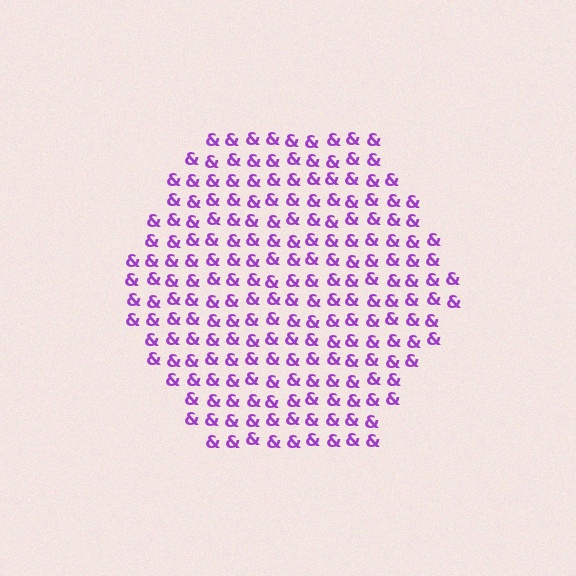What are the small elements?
The small elements are ampersands.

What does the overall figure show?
The overall figure shows a hexagon.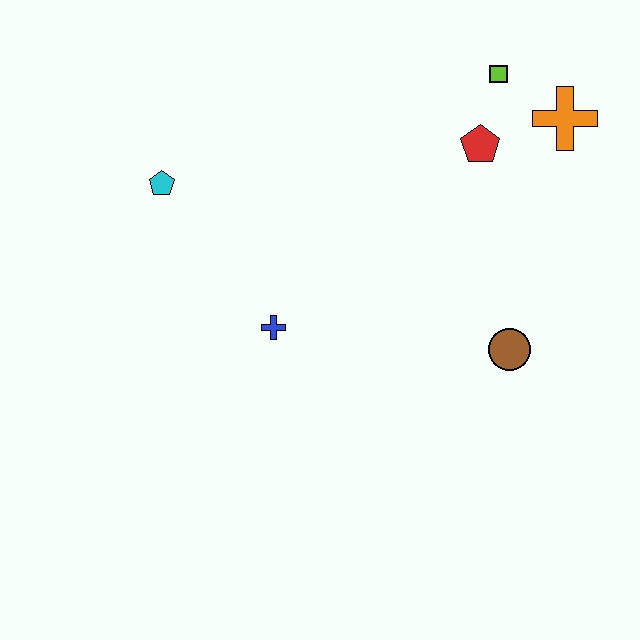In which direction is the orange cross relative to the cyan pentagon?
The orange cross is to the right of the cyan pentagon.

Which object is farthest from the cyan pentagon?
The orange cross is farthest from the cyan pentagon.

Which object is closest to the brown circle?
The red pentagon is closest to the brown circle.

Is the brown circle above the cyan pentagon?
No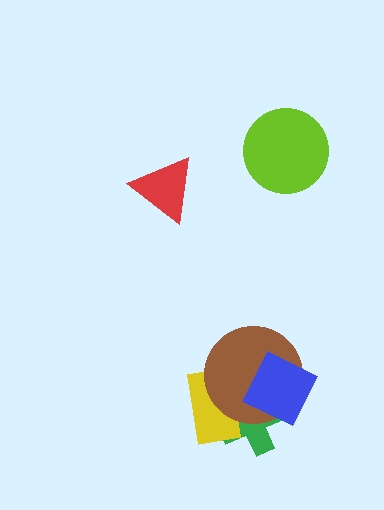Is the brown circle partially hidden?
Yes, it is partially covered by another shape.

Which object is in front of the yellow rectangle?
The brown circle is in front of the yellow rectangle.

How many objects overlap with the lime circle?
0 objects overlap with the lime circle.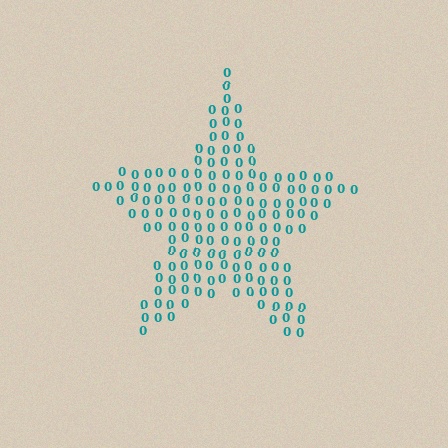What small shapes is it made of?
It is made of small digit 0's.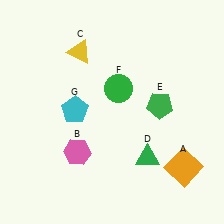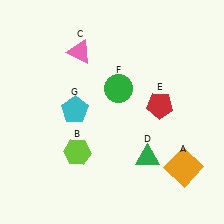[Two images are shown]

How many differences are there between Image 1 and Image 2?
There are 3 differences between the two images.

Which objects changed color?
B changed from pink to lime. C changed from yellow to pink. E changed from green to red.